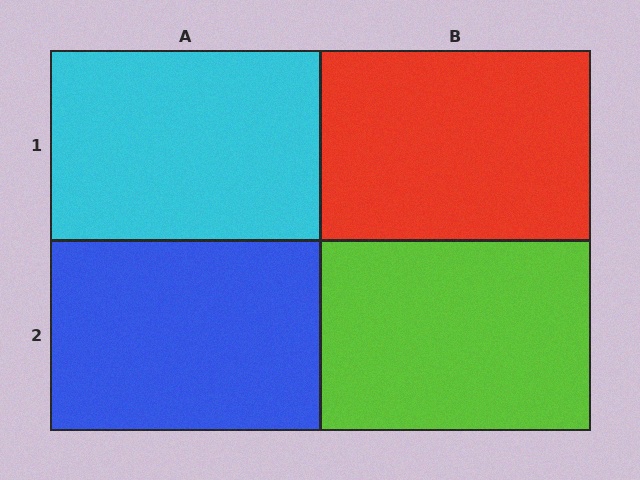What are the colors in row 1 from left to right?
Cyan, red.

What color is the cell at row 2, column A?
Blue.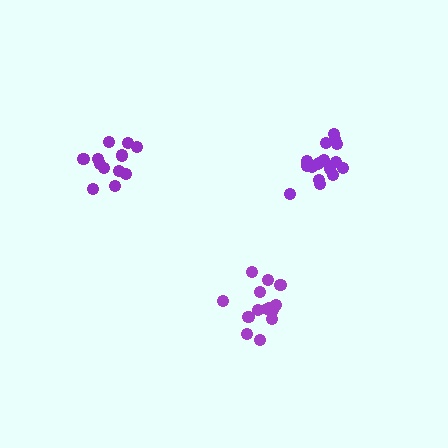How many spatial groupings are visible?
There are 3 spatial groupings.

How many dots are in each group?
Group 1: 12 dots, Group 2: 17 dots, Group 3: 14 dots (43 total).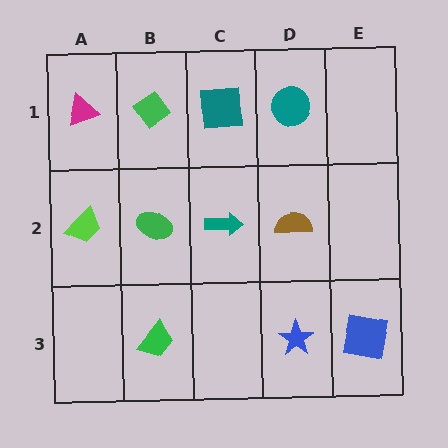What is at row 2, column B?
A green ellipse.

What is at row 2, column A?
A lime trapezoid.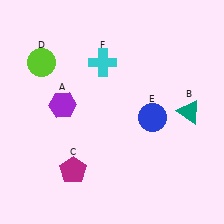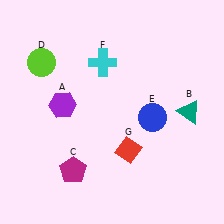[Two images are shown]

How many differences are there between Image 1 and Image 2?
There is 1 difference between the two images.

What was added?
A red diamond (G) was added in Image 2.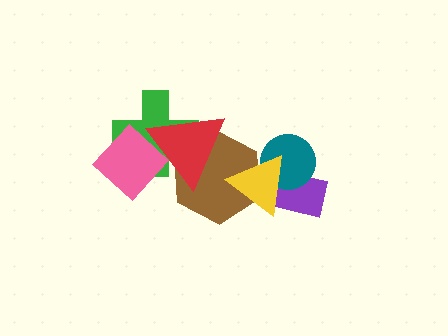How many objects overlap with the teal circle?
2 objects overlap with the teal circle.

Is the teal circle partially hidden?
Yes, it is partially covered by another shape.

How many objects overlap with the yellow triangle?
3 objects overlap with the yellow triangle.